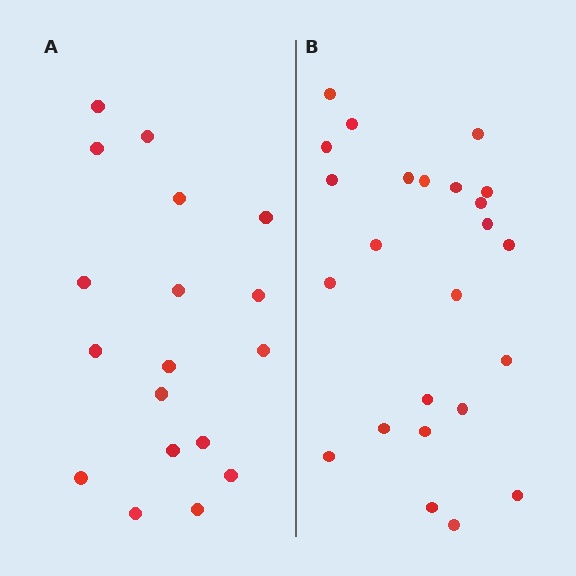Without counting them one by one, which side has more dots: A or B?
Region B (the right region) has more dots.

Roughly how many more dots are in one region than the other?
Region B has about 6 more dots than region A.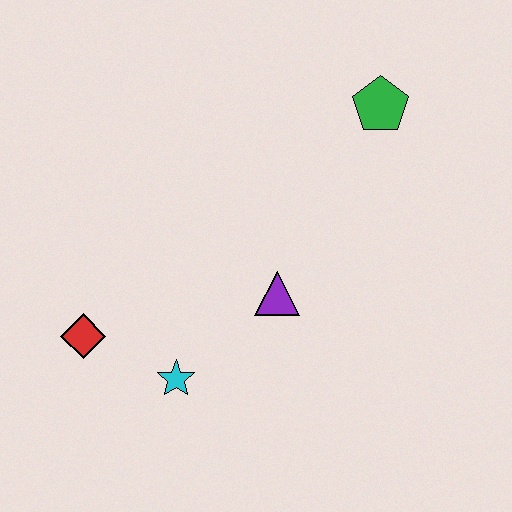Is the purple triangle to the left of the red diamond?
No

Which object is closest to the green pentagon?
The purple triangle is closest to the green pentagon.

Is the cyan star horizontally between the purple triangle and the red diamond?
Yes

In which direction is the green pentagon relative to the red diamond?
The green pentagon is to the right of the red diamond.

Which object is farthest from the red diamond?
The green pentagon is farthest from the red diamond.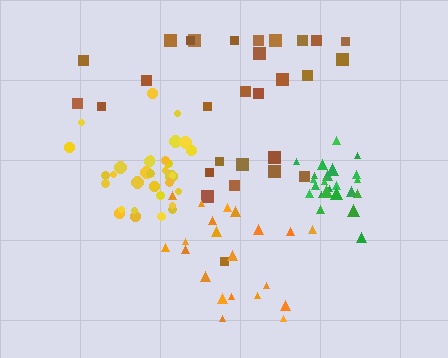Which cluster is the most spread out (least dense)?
Brown.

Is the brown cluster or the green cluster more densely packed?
Green.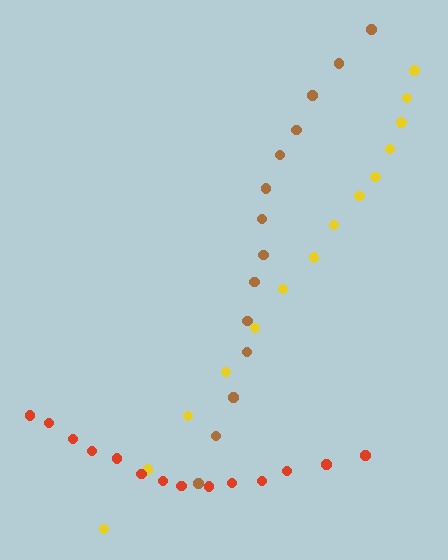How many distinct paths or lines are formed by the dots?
There are 3 distinct paths.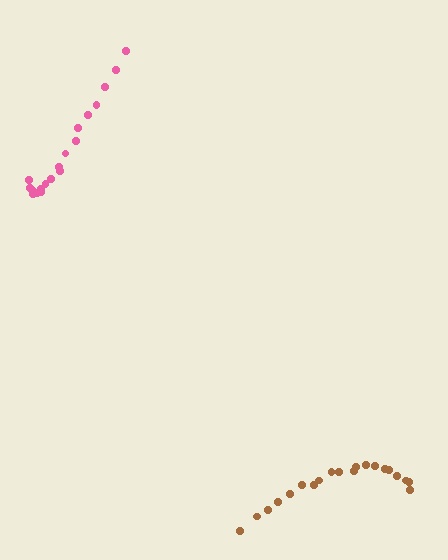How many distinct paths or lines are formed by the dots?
There are 2 distinct paths.